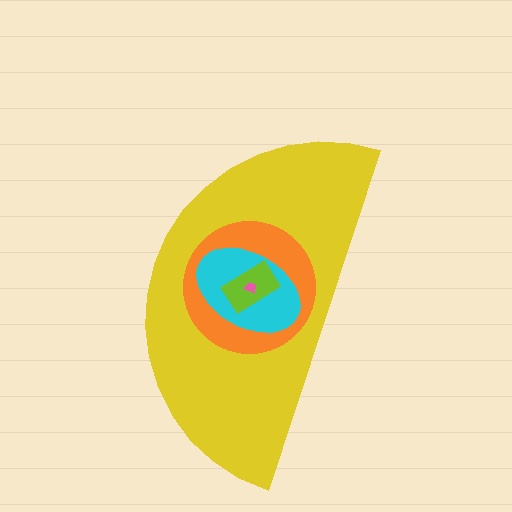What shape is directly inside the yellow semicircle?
The orange circle.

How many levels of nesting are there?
5.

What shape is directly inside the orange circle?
The cyan ellipse.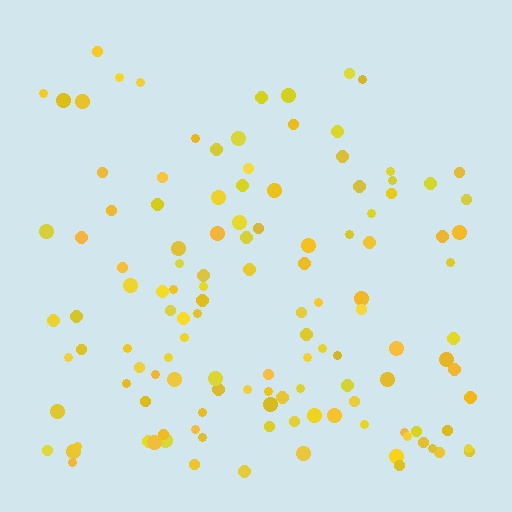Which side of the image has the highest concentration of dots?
The bottom.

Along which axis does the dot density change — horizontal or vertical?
Vertical.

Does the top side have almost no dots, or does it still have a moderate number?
Still a moderate number, just noticeably fewer than the bottom.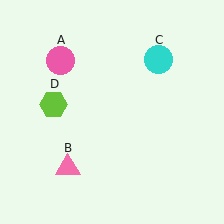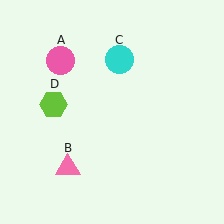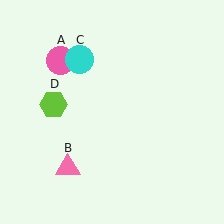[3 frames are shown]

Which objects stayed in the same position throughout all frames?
Pink circle (object A) and pink triangle (object B) and lime hexagon (object D) remained stationary.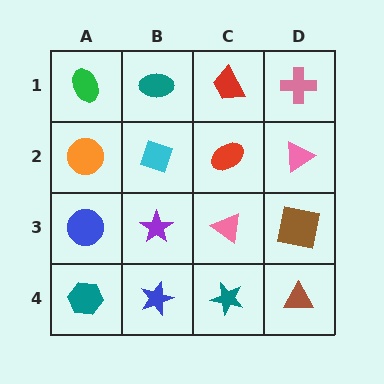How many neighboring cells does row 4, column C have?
3.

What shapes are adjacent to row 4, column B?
A purple star (row 3, column B), a teal hexagon (row 4, column A), a teal star (row 4, column C).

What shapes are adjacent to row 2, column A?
A green ellipse (row 1, column A), a blue circle (row 3, column A), a cyan diamond (row 2, column B).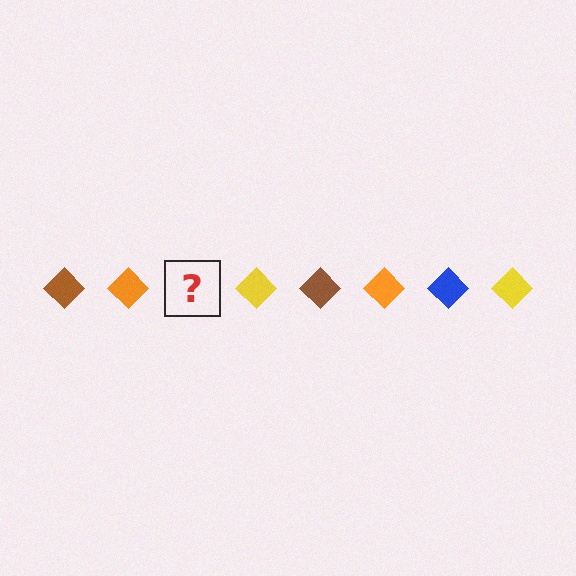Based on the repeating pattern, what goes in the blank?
The blank should be a blue diamond.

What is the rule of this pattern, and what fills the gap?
The rule is that the pattern cycles through brown, orange, blue, yellow diamonds. The gap should be filled with a blue diamond.